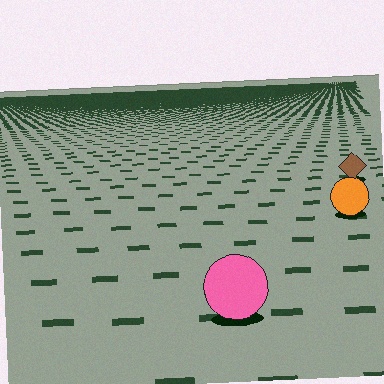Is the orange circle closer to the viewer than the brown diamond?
Yes. The orange circle is closer — you can tell from the texture gradient: the ground texture is coarser near it.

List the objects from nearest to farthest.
From nearest to farthest: the pink circle, the orange circle, the brown diamond.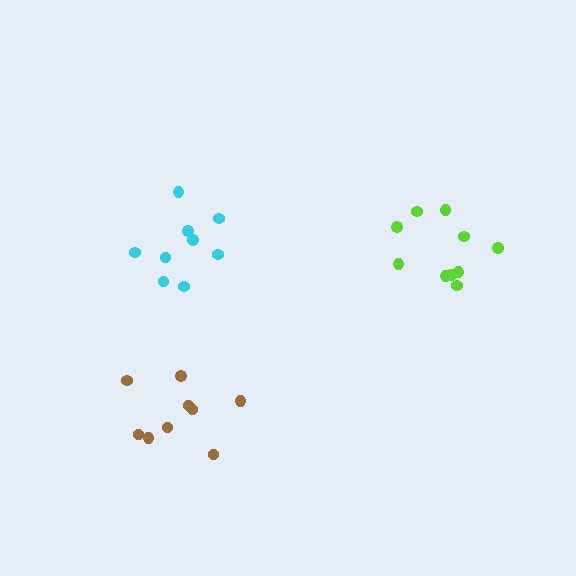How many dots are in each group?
Group 1: 9 dots, Group 2: 10 dots, Group 3: 9 dots (28 total).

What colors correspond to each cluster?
The clusters are colored: cyan, lime, brown.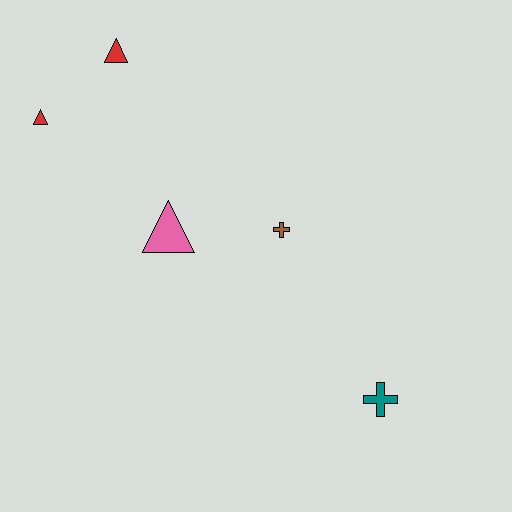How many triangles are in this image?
There are 3 triangles.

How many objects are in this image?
There are 5 objects.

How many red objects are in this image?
There are 2 red objects.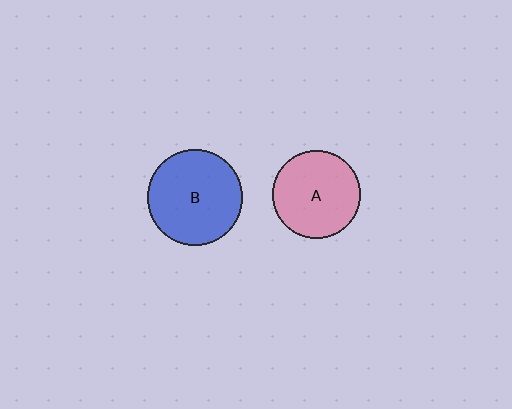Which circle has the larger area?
Circle B (blue).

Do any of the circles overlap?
No, none of the circles overlap.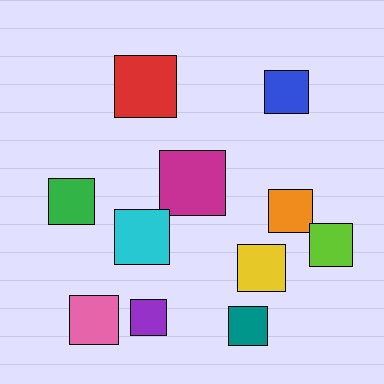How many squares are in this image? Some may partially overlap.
There are 11 squares.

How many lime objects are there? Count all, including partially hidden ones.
There is 1 lime object.